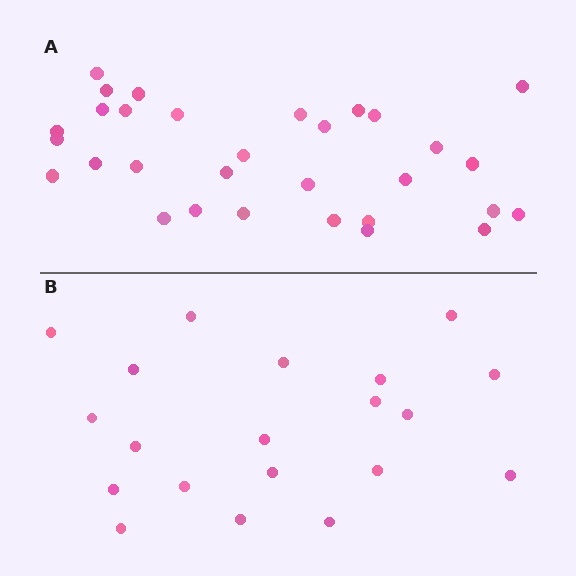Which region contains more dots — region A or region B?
Region A (the top region) has more dots.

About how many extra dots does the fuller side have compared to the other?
Region A has roughly 12 or so more dots than region B.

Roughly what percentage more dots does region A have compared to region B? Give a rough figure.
About 55% more.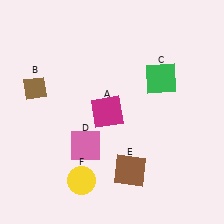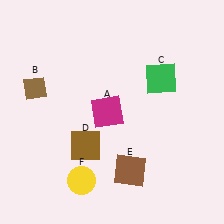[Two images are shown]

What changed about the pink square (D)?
In Image 1, D is pink. In Image 2, it changed to brown.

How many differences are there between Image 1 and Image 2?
There is 1 difference between the two images.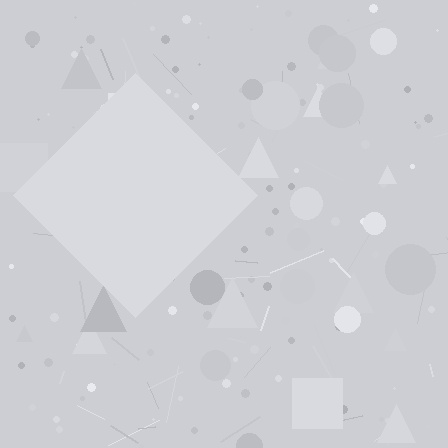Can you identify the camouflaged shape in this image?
The camouflaged shape is a diamond.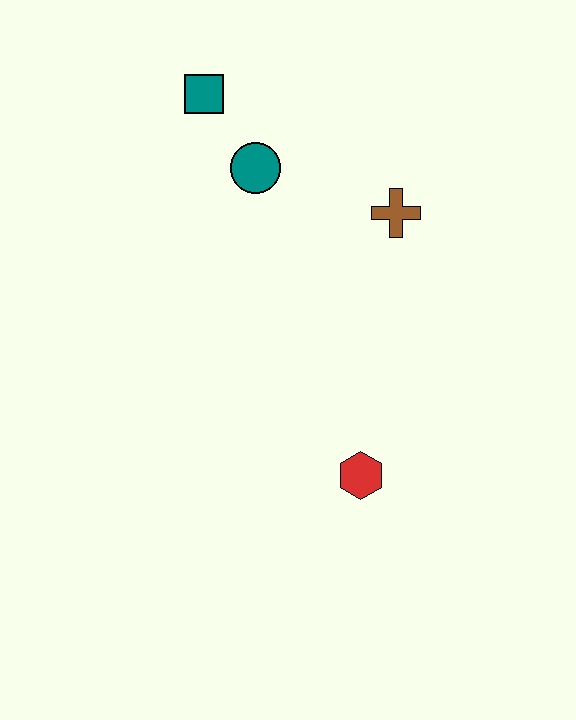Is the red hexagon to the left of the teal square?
No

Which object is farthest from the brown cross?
The red hexagon is farthest from the brown cross.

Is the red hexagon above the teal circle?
No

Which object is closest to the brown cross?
The teal circle is closest to the brown cross.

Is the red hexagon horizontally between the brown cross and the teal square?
Yes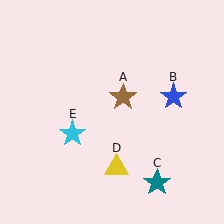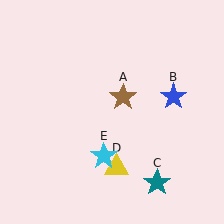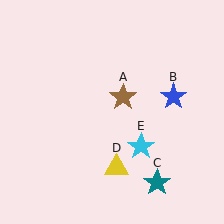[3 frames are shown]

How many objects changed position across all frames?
1 object changed position: cyan star (object E).